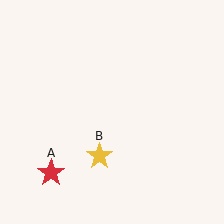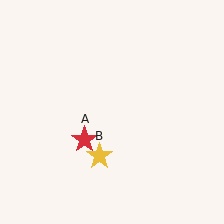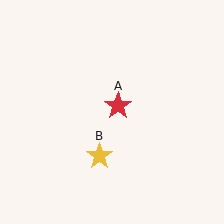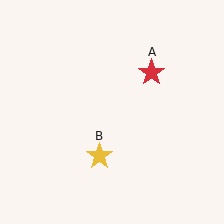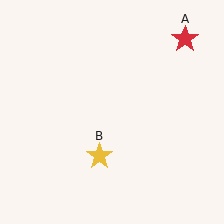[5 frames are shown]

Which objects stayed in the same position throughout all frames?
Yellow star (object B) remained stationary.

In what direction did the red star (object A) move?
The red star (object A) moved up and to the right.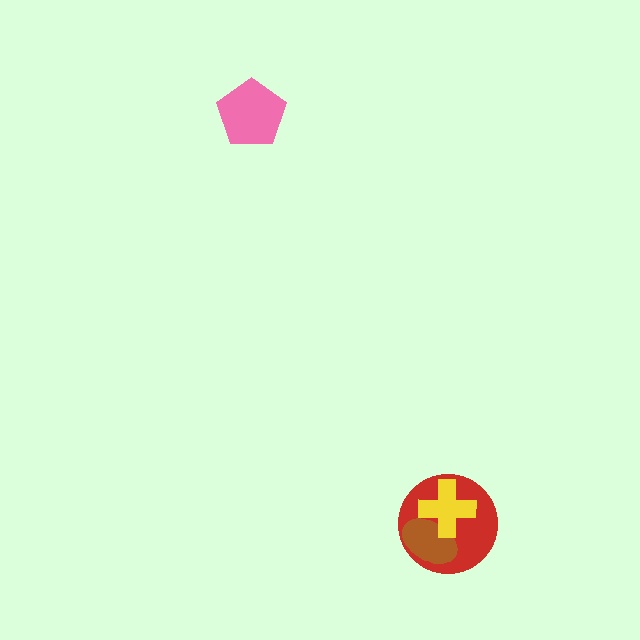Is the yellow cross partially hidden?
No, no other shape covers it.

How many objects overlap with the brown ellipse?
2 objects overlap with the brown ellipse.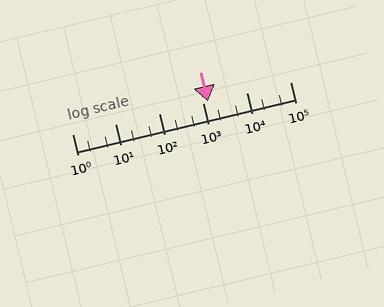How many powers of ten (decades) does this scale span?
The scale spans 5 decades, from 1 to 100000.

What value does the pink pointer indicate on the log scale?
The pointer indicates approximately 1300.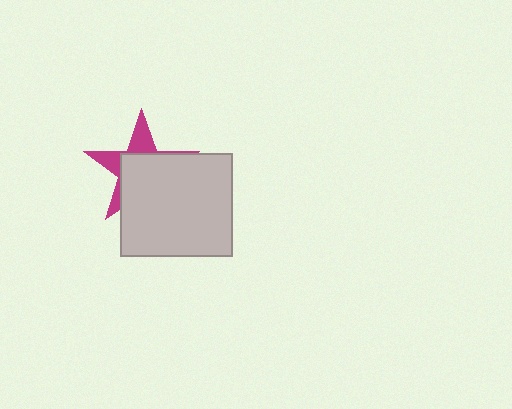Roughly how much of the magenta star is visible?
A small part of it is visible (roughly 36%).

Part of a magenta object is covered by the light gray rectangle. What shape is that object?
It is a star.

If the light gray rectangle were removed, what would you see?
You would see the complete magenta star.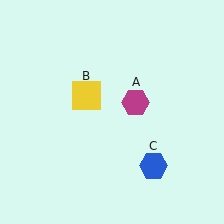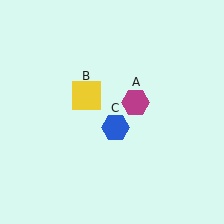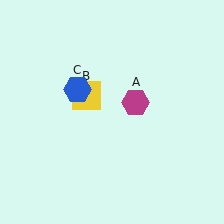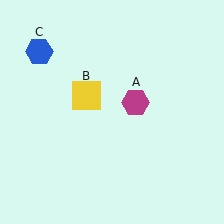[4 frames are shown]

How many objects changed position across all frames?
1 object changed position: blue hexagon (object C).